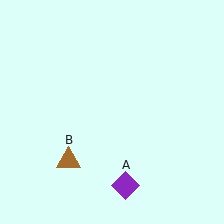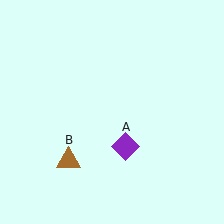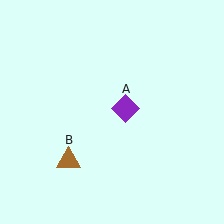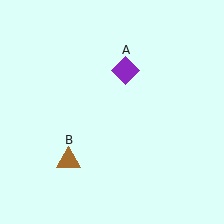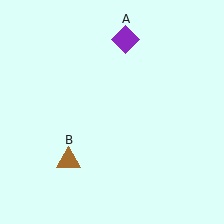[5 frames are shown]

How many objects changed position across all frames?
1 object changed position: purple diamond (object A).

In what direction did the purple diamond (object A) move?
The purple diamond (object A) moved up.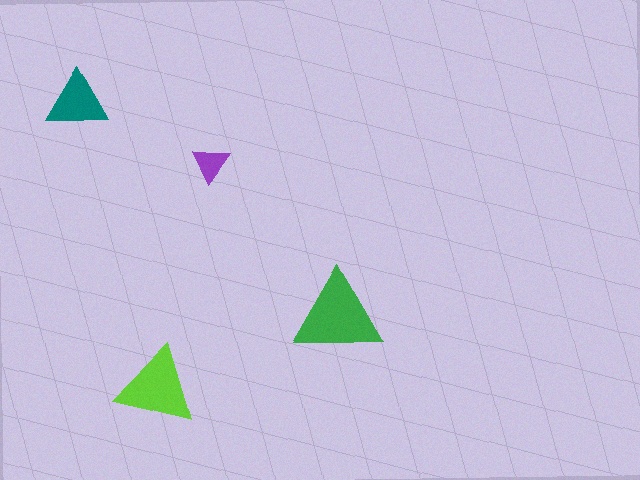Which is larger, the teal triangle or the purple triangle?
The teal one.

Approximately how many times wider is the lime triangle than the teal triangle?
About 1.5 times wider.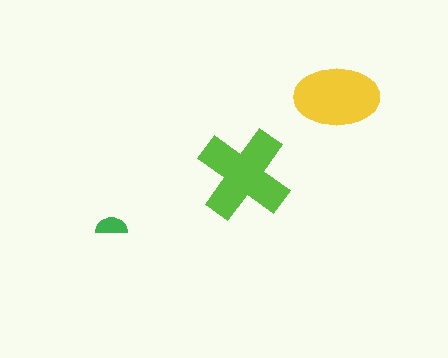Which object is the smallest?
The green semicircle.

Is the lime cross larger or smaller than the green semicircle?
Larger.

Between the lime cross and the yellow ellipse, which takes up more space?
The lime cross.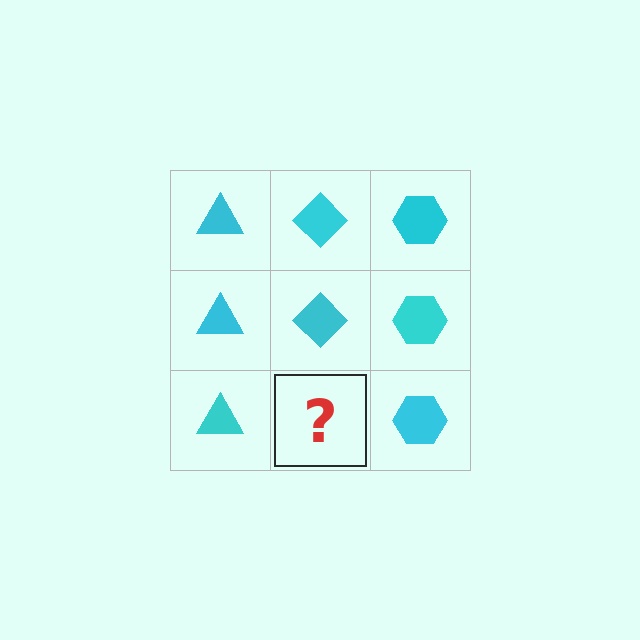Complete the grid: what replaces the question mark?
The question mark should be replaced with a cyan diamond.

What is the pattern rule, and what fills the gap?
The rule is that each column has a consistent shape. The gap should be filled with a cyan diamond.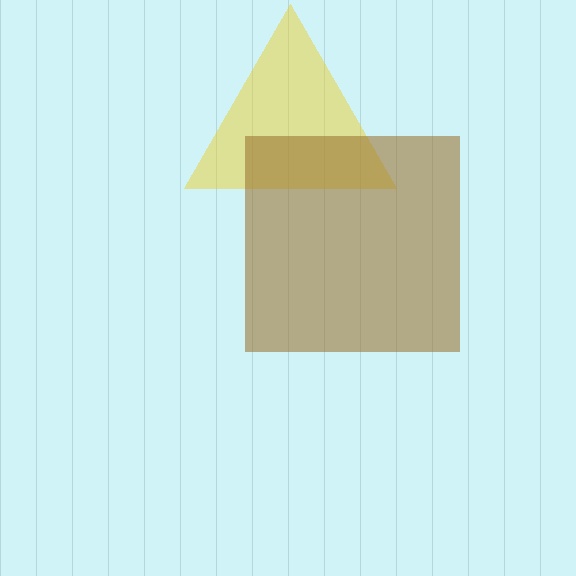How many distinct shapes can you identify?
There are 2 distinct shapes: a yellow triangle, a brown square.